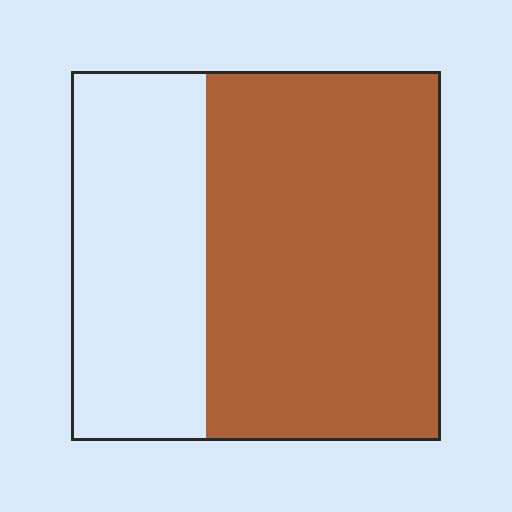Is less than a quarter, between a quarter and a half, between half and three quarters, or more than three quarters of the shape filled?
Between half and three quarters.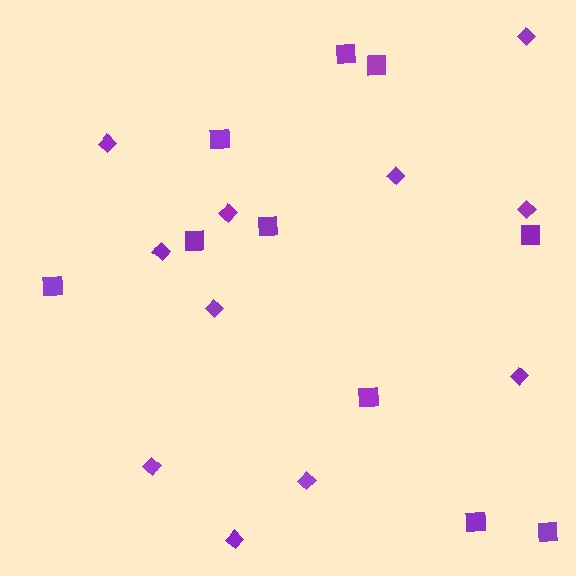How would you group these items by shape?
There are 2 groups: one group of diamonds (11) and one group of squares (10).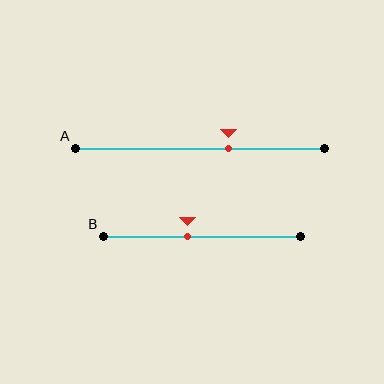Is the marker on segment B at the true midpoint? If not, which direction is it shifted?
No, the marker on segment B is shifted to the left by about 7% of the segment length.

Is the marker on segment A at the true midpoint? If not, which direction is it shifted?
No, the marker on segment A is shifted to the right by about 12% of the segment length.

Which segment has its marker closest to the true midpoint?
Segment B has its marker closest to the true midpoint.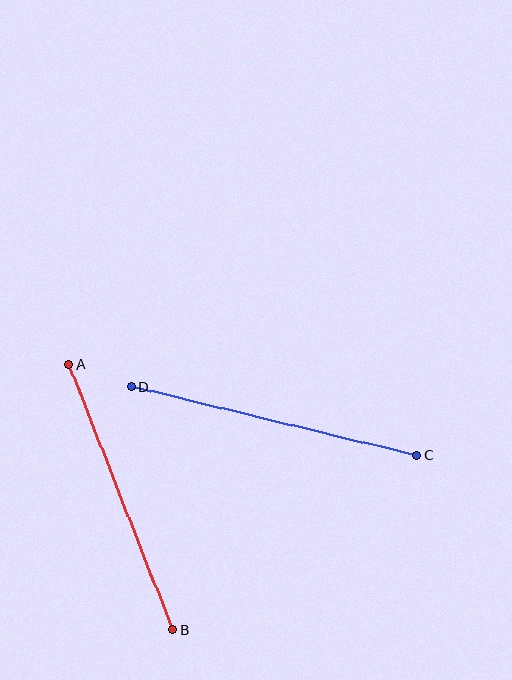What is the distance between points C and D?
The distance is approximately 293 pixels.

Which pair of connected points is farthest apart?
Points C and D are farthest apart.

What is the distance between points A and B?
The distance is approximately 285 pixels.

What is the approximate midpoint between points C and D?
The midpoint is at approximately (274, 421) pixels.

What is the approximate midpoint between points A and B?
The midpoint is at approximately (121, 497) pixels.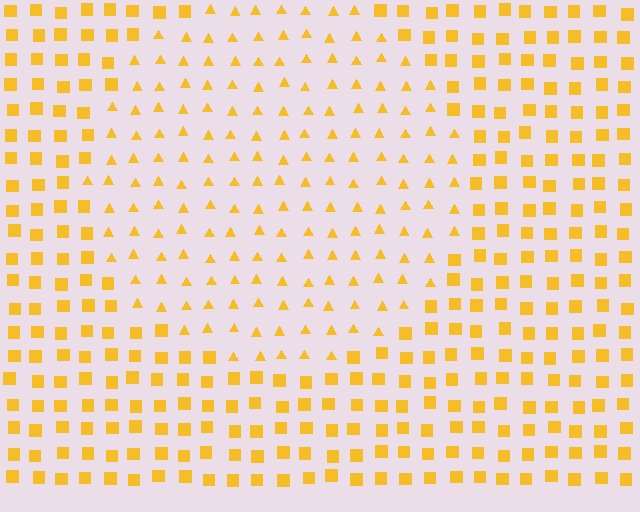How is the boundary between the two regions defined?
The boundary is defined by a change in element shape: triangles inside vs. squares outside. All elements share the same color and spacing.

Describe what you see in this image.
The image is filled with small yellow elements arranged in a uniform grid. A circle-shaped region contains triangles, while the surrounding area contains squares. The boundary is defined purely by the change in element shape.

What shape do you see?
I see a circle.